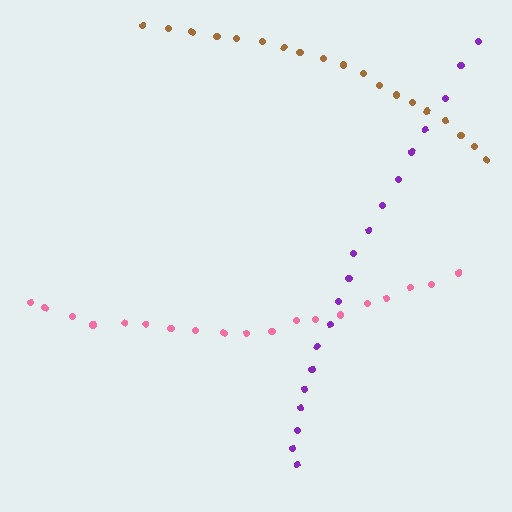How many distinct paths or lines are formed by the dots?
There are 3 distinct paths.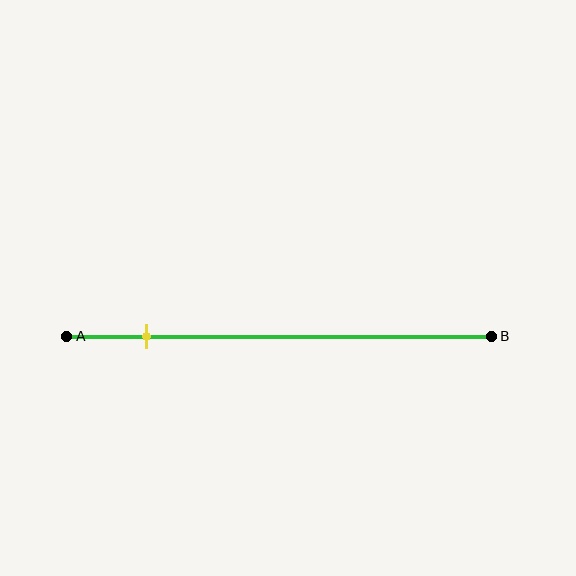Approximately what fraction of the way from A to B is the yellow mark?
The yellow mark is approximately 20% of the way from A to B.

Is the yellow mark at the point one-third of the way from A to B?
No, the mark is at about 20% from A, not at the 33% one-third point.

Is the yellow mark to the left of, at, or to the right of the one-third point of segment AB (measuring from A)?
The yellow mark is to the left of the one-third point of segment AB.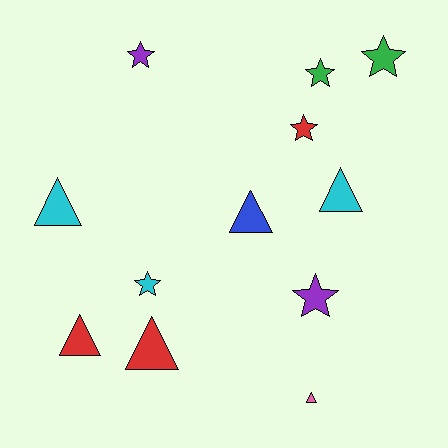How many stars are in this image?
There are 6 stars.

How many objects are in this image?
There are 12 objects.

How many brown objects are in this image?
There are no brown objects.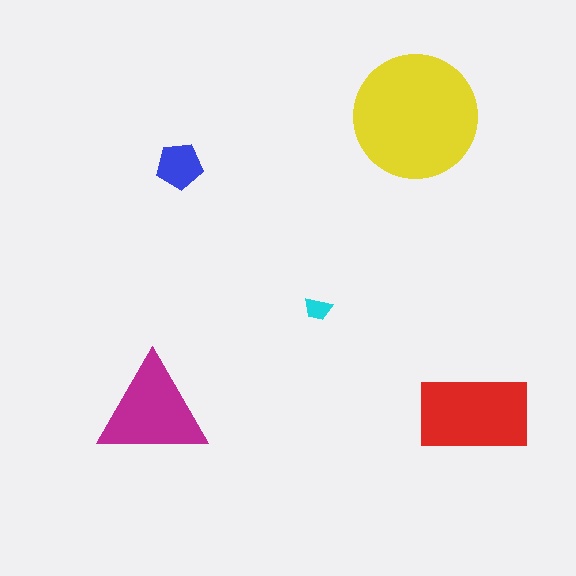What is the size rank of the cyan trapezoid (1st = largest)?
5th.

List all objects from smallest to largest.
The cyan trapezoid, the blue pentagon, the magenta triangle, the red rectangle, the yellow circle.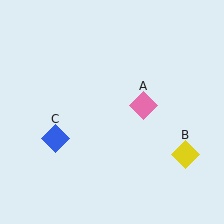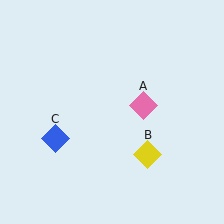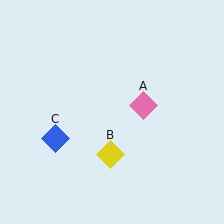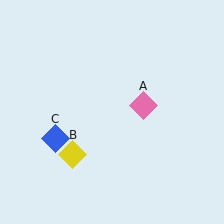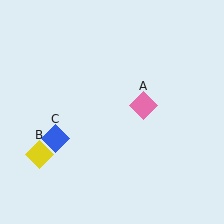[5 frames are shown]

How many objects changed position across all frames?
1 object changed position: yellow diamond (object B).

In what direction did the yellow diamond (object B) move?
The yellow diamond (object B) moved left.